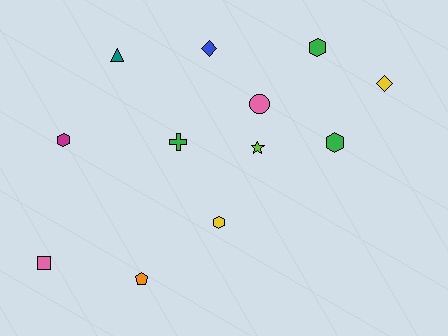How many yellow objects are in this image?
There are 2 yellow objects.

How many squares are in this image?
There is 1 square.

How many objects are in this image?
There are 12 objects.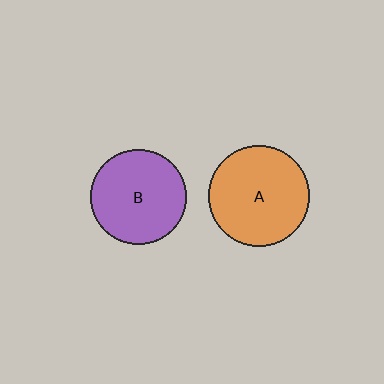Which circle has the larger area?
Circle A (orange).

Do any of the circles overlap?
No, none of the circles overlap.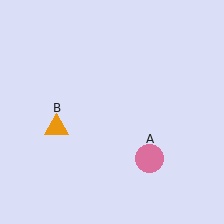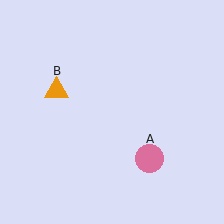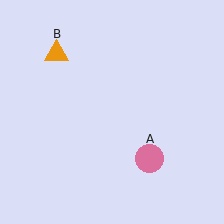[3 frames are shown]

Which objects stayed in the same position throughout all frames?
Pink circle (object A) remained stationary.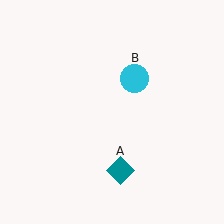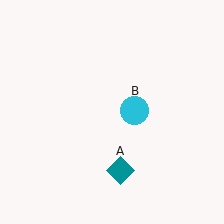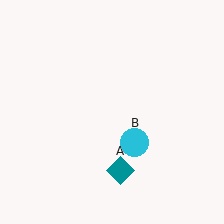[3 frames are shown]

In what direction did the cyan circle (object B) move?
The cyan circle (object B) moved down.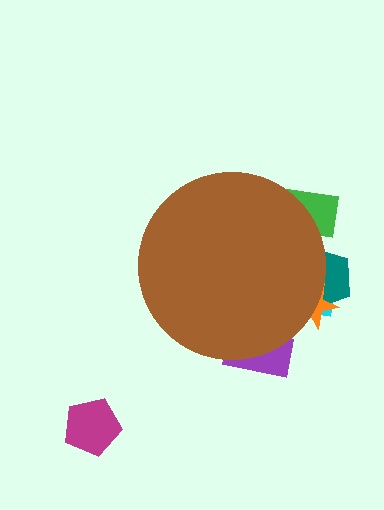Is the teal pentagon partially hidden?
Yes, the teal pentagon is partially hidden behind the brown circle.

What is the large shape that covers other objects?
A brown circle.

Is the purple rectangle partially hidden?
Yes, the purple rectangle is partially hidden behind the brown circle.